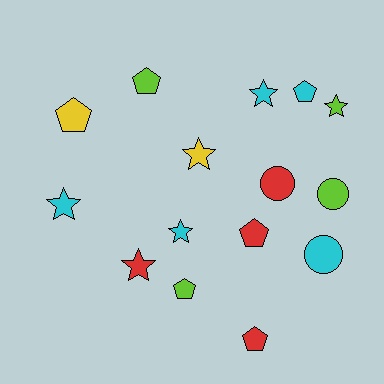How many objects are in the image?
There are 15 objects.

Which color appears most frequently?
Cyan, with 5 objects.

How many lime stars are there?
There is 1 lime star.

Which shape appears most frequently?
Pentagon, with 6 objects.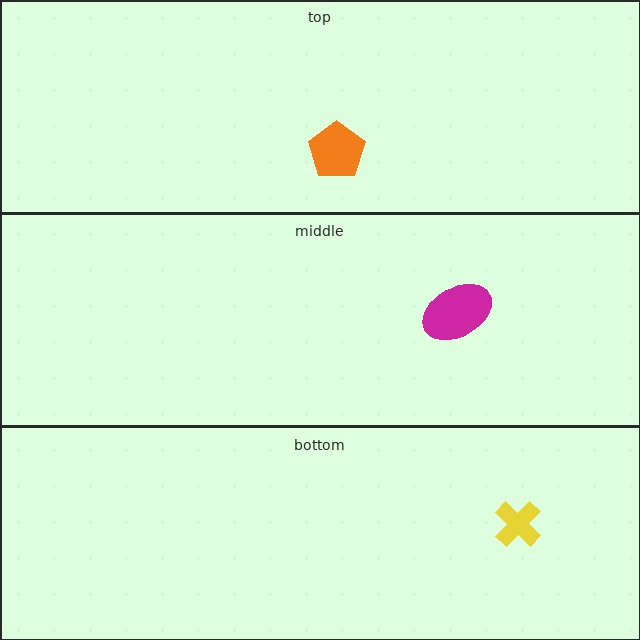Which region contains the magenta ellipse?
The middle region.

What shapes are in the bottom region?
The yellow cross.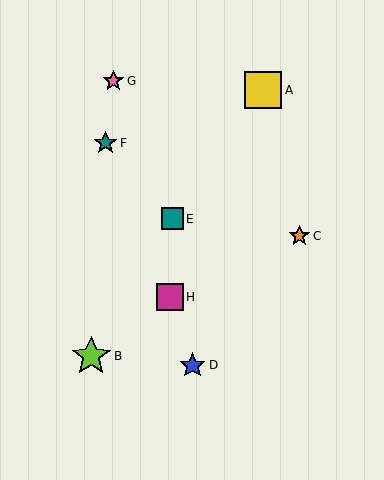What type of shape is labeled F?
Shape F is a teal star.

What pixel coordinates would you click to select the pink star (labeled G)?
Click at (113, 81) to select the pink star G.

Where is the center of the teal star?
The center of the teal star is at (106, 143).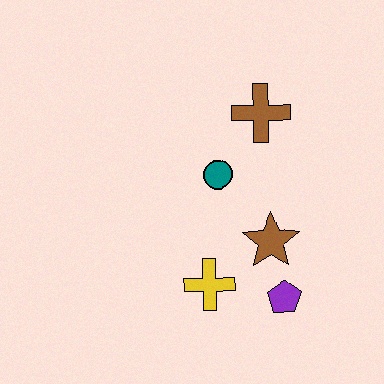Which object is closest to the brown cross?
The teal circle is closest to the brown cross.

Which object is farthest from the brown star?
The brown cross is farthest from the brown star.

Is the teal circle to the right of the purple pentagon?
No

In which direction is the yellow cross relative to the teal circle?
The yellow cross is below the teal circle.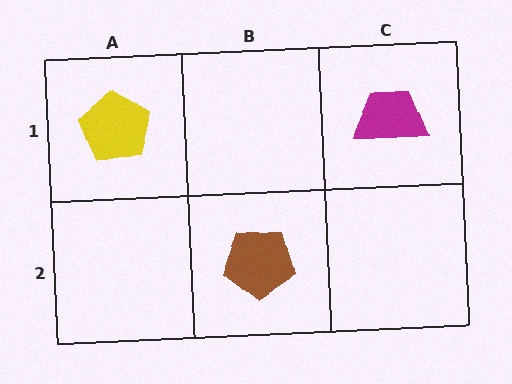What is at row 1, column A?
A yellow pentagon.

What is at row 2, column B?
A brown pentagon.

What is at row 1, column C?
A magenta trapezoid.